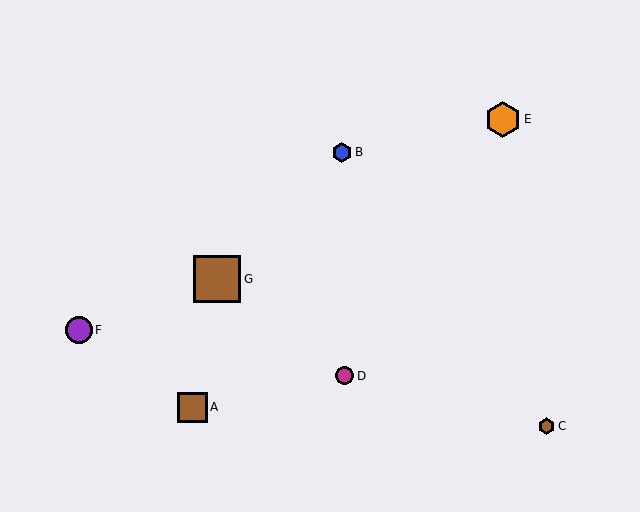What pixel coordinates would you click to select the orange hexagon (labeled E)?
Click at (503, 119) to select the orange hexagon E.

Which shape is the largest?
The brown square (labeled G) is the largest.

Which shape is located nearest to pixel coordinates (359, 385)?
The magenta circle (labeled D) at (345, 375) is nearest to that location.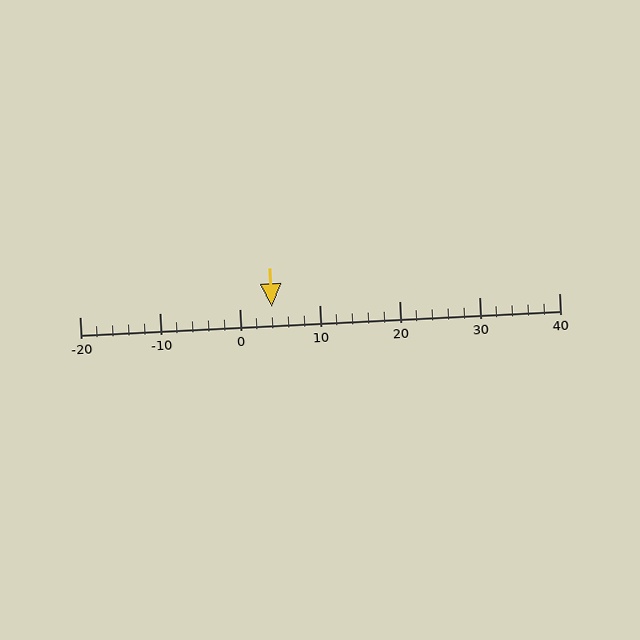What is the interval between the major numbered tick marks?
The major tick marks are spaced 10 units apart.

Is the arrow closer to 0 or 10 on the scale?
The arrow is closer to 0.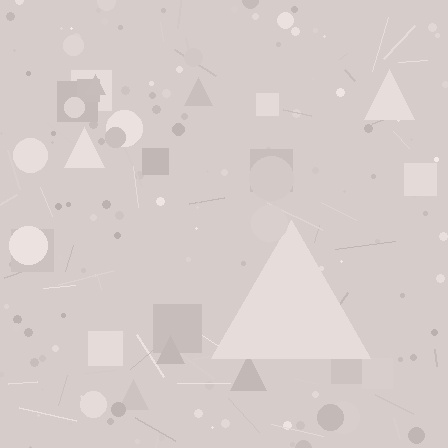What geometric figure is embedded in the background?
A triangle is embedded in the background.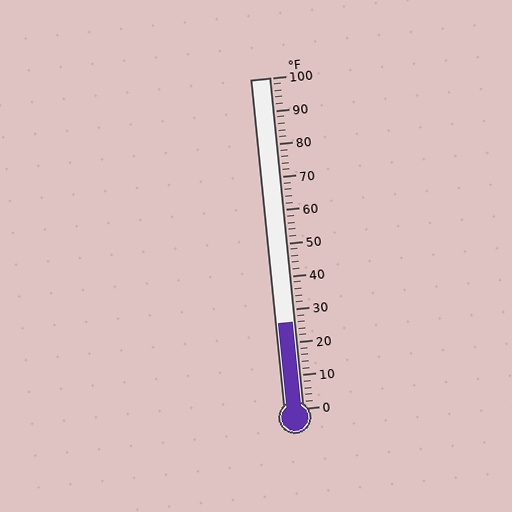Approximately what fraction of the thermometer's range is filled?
The thermometer is filled to approximately 25% of its range.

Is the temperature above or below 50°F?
The temperature is below 50°F.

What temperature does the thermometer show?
The thermometer shows approximately 26°F.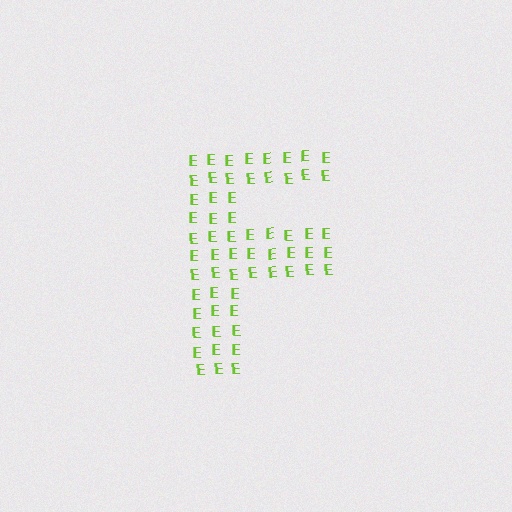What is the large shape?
The large shape is the letter F.